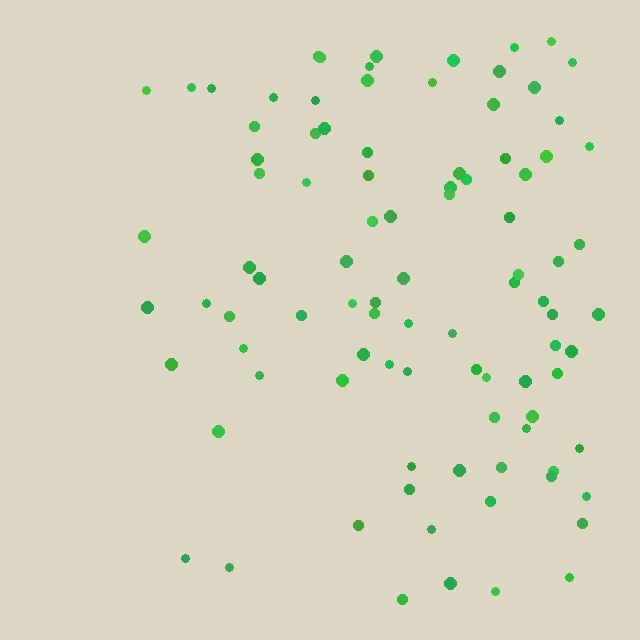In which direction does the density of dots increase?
From left to right, with the right side densest.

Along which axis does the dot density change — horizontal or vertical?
Horizontal.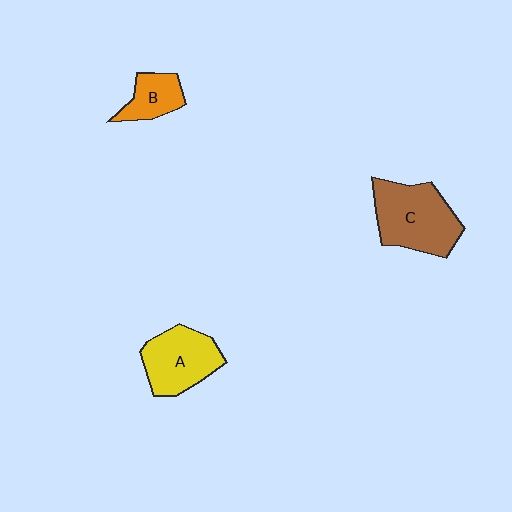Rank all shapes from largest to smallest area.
From largest to smallest: C (brown), A (yellow), B (orange).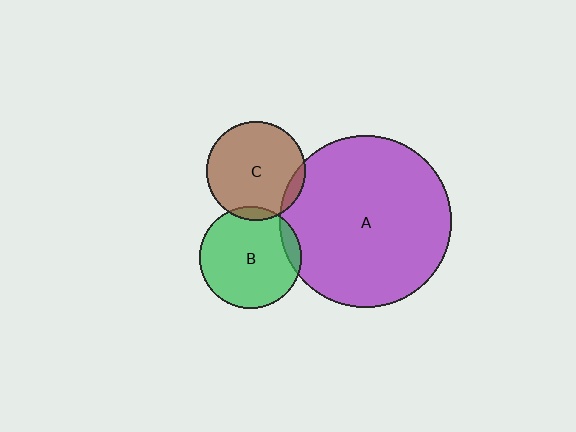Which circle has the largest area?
Circle A (purple).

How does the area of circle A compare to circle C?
Approximately 3.0 times.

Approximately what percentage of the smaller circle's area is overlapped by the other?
Approximately 5%.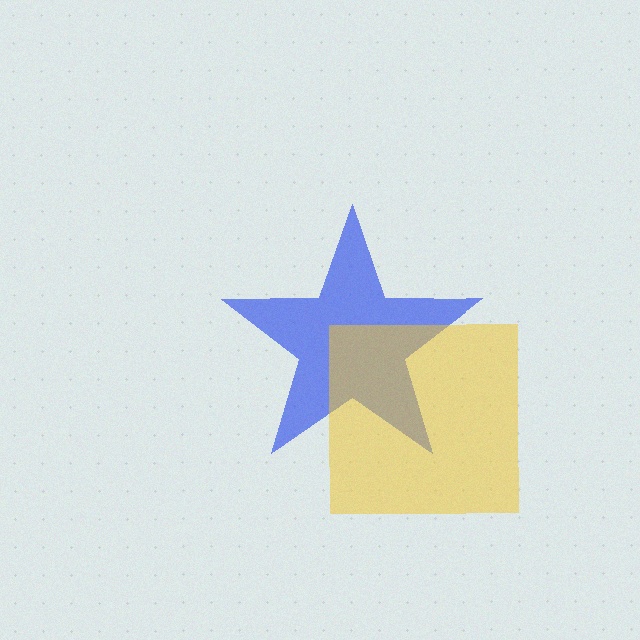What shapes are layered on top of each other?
The layered shapes are: a blue star, a yellow square.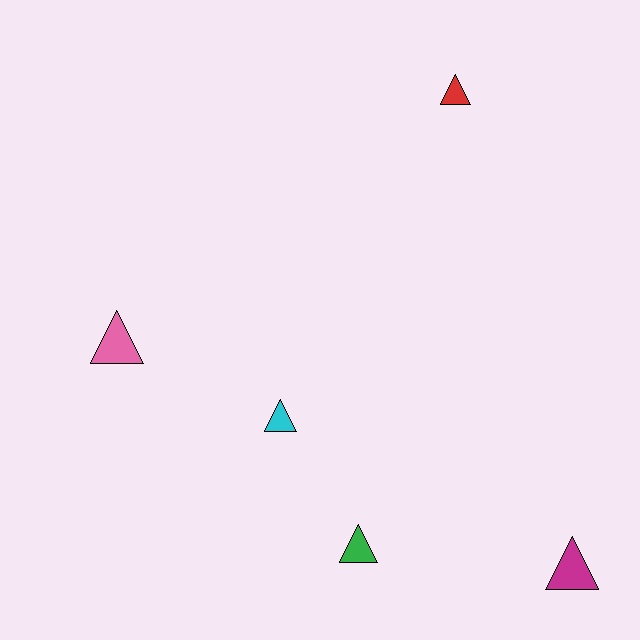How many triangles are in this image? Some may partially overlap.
There are 5 triangles.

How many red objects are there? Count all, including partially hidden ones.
There is 1 red object.